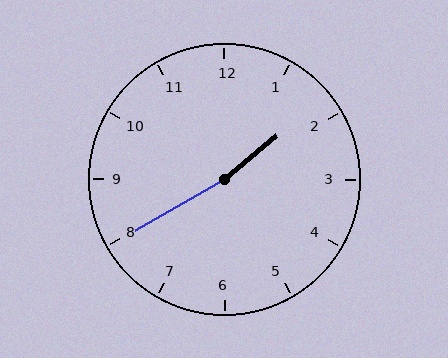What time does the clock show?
1:40.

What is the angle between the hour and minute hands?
Approximately 170 degrees.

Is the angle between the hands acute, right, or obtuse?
It is obtuse.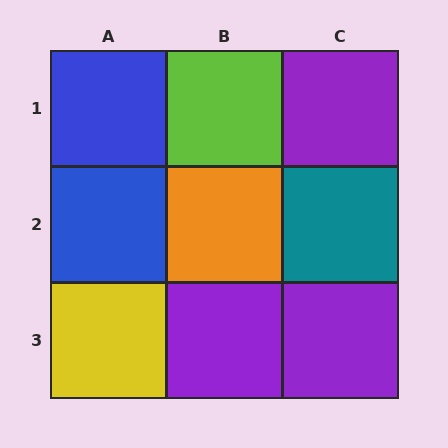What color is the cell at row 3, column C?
Purple.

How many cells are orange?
1 cell is orange.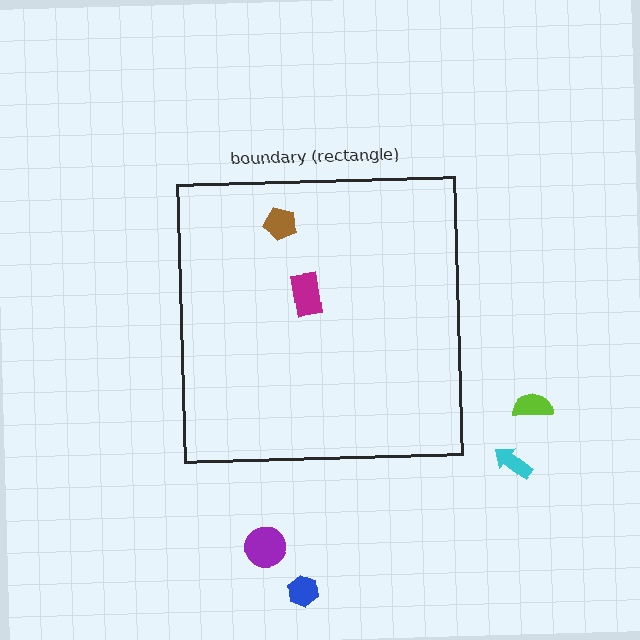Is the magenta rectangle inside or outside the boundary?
Inside.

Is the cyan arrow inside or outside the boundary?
Outside.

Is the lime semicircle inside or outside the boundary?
Outside.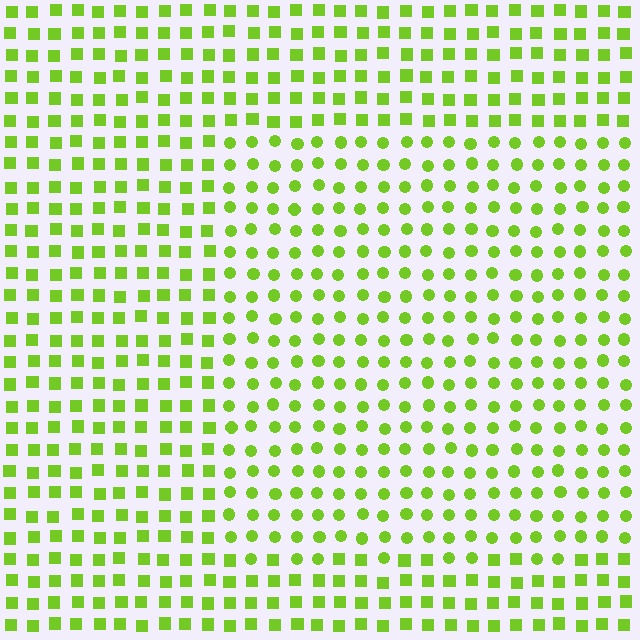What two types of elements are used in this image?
The image uses circles inside the rectangle region and squares outside it.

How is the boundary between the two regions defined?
The boundary is defined by a change in element shape: circles inside vs. squares outside. All elements share the same color and spacing.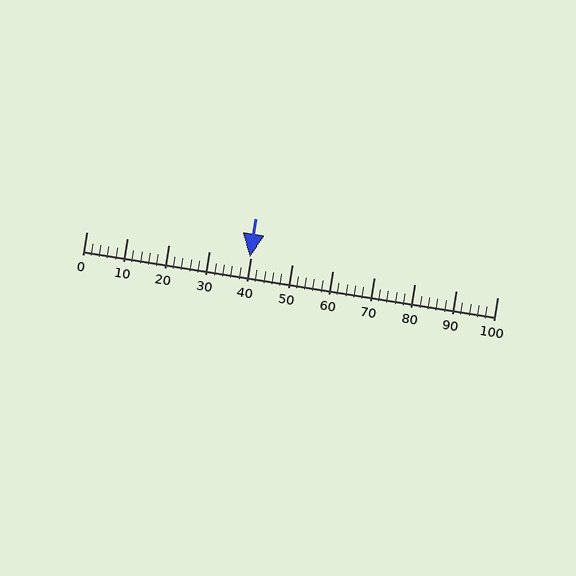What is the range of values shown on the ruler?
The ruler shows values from 0 to 100.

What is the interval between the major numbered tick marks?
The major tick marks are spaced 10 units apart.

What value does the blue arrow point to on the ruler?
The blue arrow points to approximately 40.